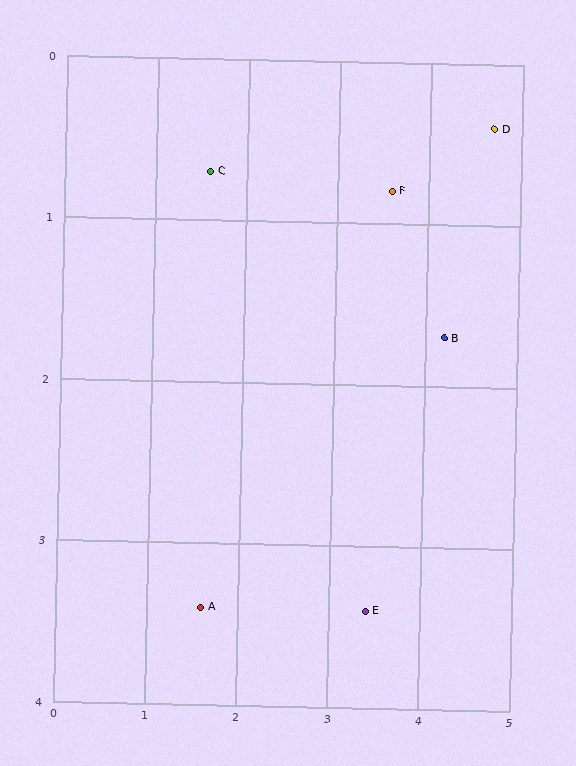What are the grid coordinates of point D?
Point D is at approximately (4.7, 0.4).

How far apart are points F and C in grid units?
Points F and C are about 2.0 grid units apart.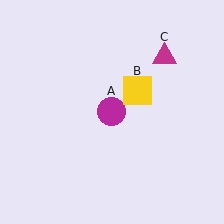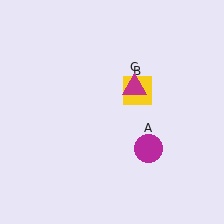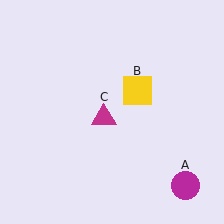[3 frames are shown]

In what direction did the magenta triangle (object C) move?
The magenta triangle (object C) moved down and to the left.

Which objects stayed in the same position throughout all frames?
Yellow square (object B) remained stationary.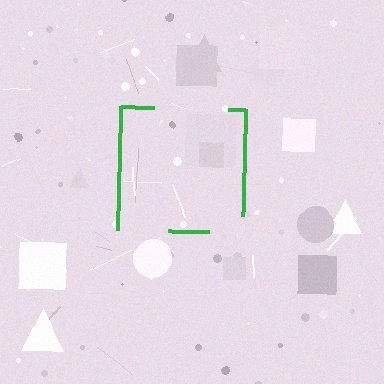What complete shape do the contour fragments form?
The contour fragments form a square.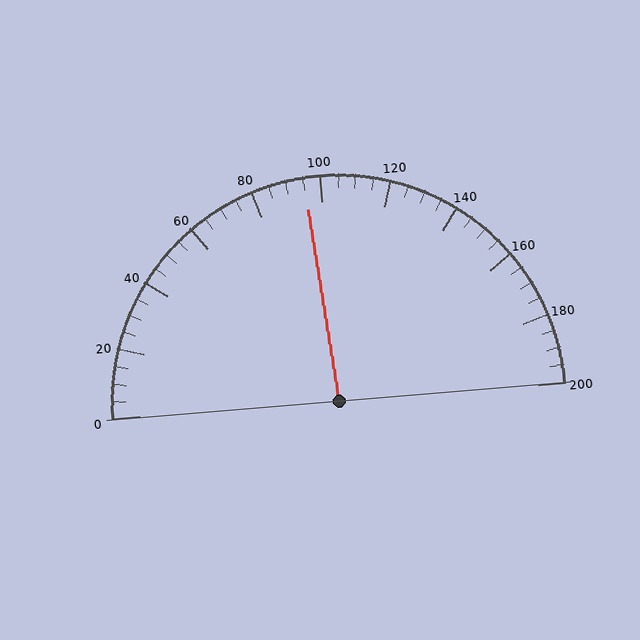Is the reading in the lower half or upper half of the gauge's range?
The reading is in the lower half of the range (0 to 200).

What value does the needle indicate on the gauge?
The needle indicates approximately 95.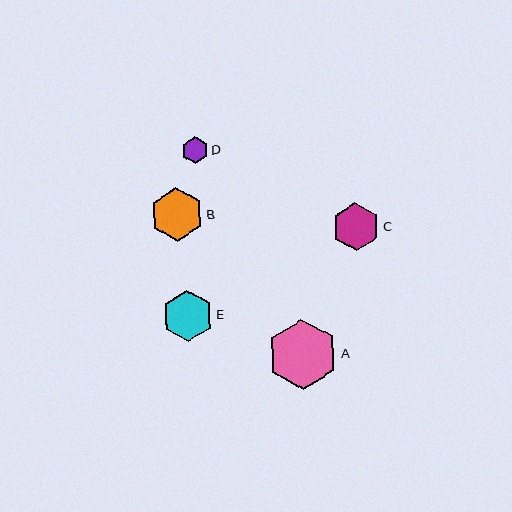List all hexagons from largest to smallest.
From largest to smallest: A, B, E, C, D.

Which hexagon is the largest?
Hexagon A is the largest with a size of approximately 70 pixels.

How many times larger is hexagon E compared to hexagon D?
Hexagon E is approximately 1.9 times the size of hexagon D.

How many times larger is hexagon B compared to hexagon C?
Hexagon B is approximately 1.1 times the size of hexagon C.